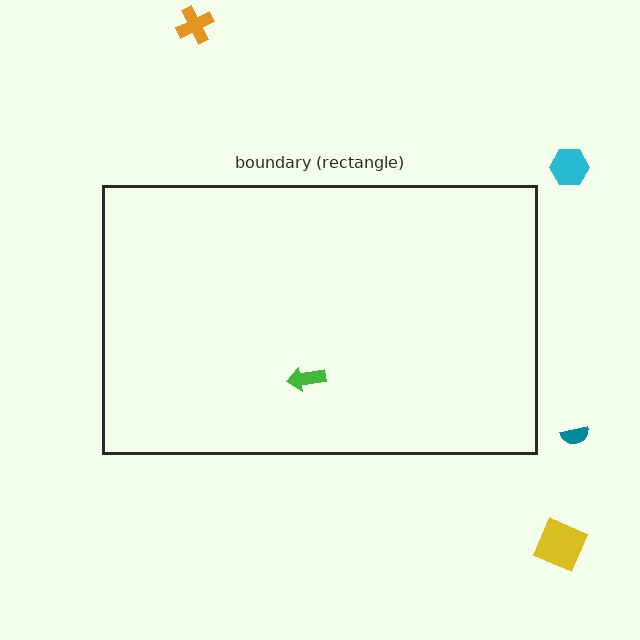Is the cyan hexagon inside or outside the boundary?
Outside.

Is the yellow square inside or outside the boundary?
Outside.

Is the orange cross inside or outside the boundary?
Outside.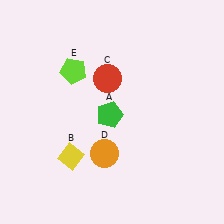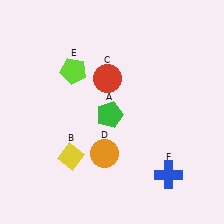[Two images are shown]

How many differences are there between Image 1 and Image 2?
There is 1 difference between the two images.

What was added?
A blue cross (F) was added in Image 2.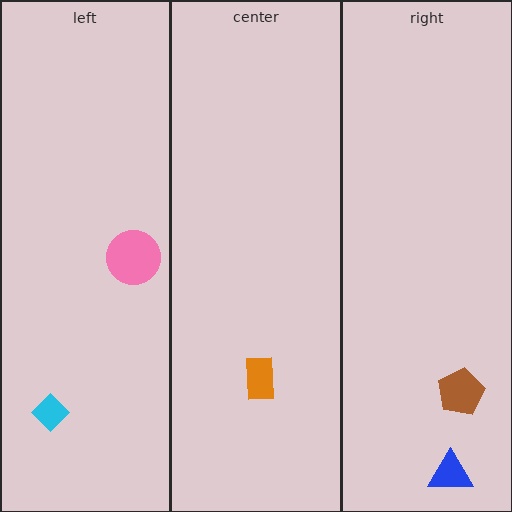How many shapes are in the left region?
2.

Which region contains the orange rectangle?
The center region.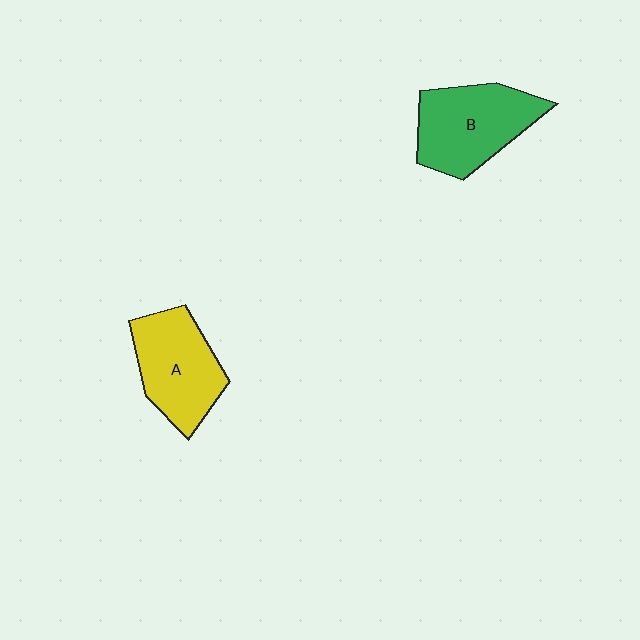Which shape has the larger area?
Shape B (green).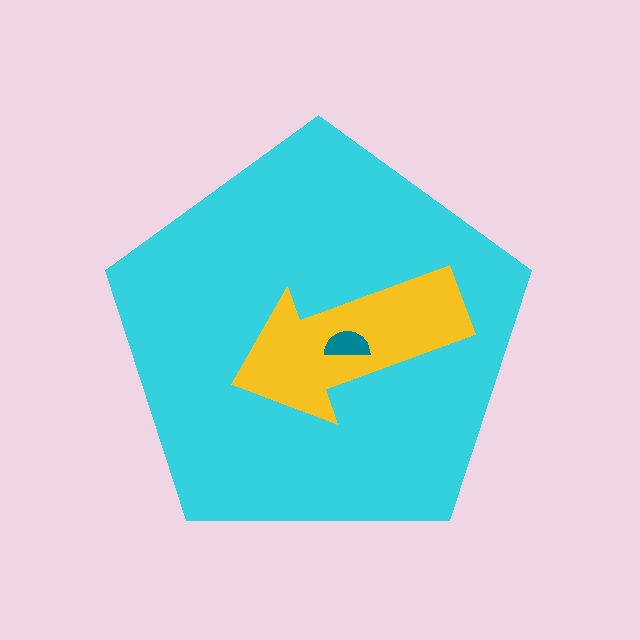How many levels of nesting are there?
3.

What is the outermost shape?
The cyan pentagon.